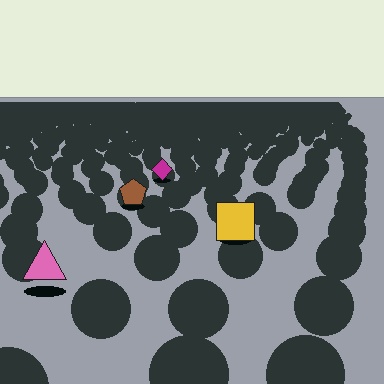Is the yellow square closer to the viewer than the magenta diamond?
Yes. The yellow square is closer — you can tell from the texture gradient: the ground texture is coarser near it.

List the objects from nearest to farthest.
From nearest to farthest: the pink triangle, the yellow square, the brown pentagon, the magenta diamond.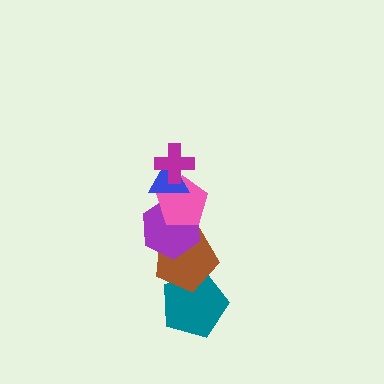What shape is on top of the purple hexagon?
The pink pentagon is on top of the purple hexagon.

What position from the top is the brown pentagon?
The brown pentagon is 5th from the top.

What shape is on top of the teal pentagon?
The brown pentagon is on top of the teal pentagon.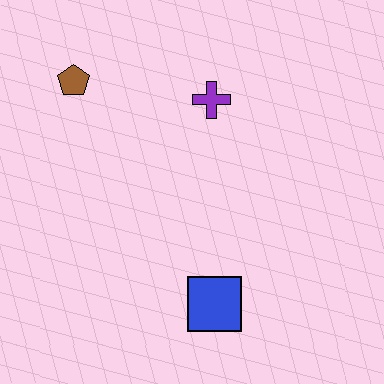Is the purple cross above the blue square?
Yes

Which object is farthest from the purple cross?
The blue square is farthest from the purple cross.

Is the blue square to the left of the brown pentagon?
No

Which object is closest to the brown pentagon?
The purple cross is closest to the brown pentagon.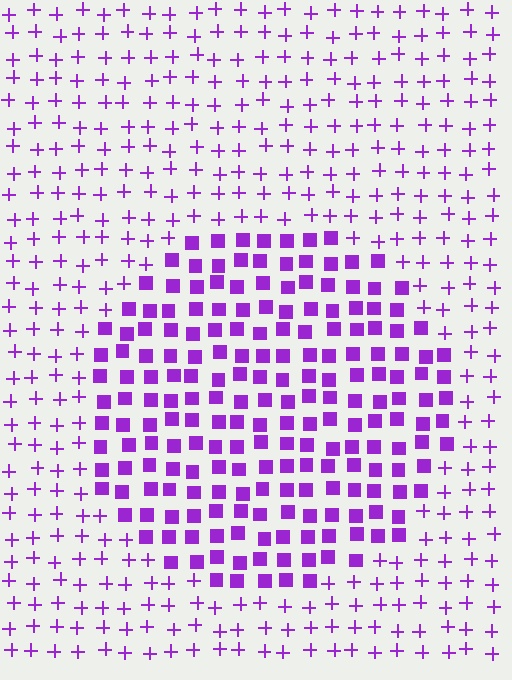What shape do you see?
I see a circle.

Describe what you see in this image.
The image is filled with small purple elements arranged in a uniform grid. A circle-shaped region contains squares, while the surrounding area contains plus signs. The boundary is defined purely by the change in element shape.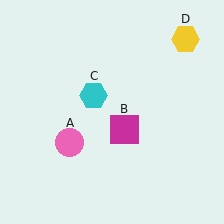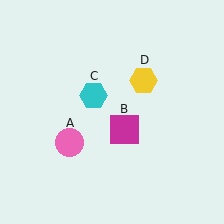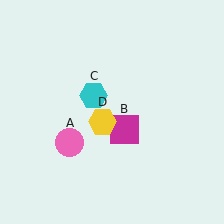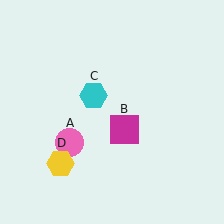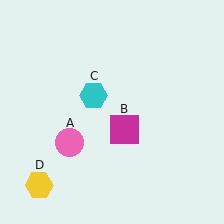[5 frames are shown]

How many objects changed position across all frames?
1 object changed position: yellow hexagon (object D).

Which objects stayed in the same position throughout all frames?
Pink circle (object A) and magenta square (object B) and cyan hexagon (object C) remained stationary.